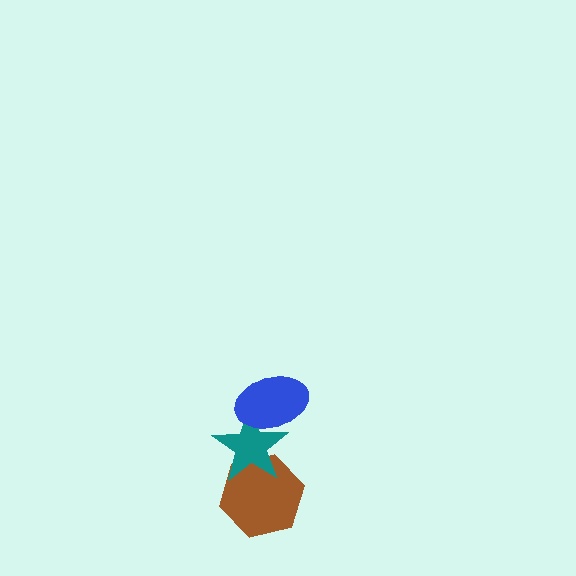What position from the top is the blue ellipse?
The blue ellipse is 1st from the top.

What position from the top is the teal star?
The teal star is 2nd from the top.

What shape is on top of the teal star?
The blue ellipse is on top of the teal star.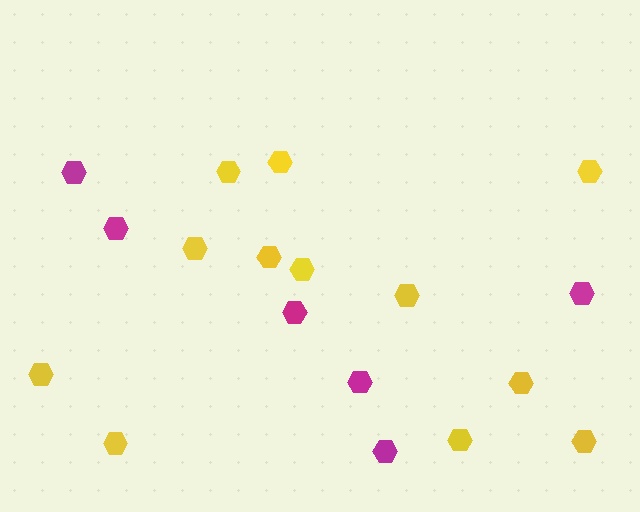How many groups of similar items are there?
There are 2 groups: one group of magenta hexagons (6) and one group of yellow hexagons (12).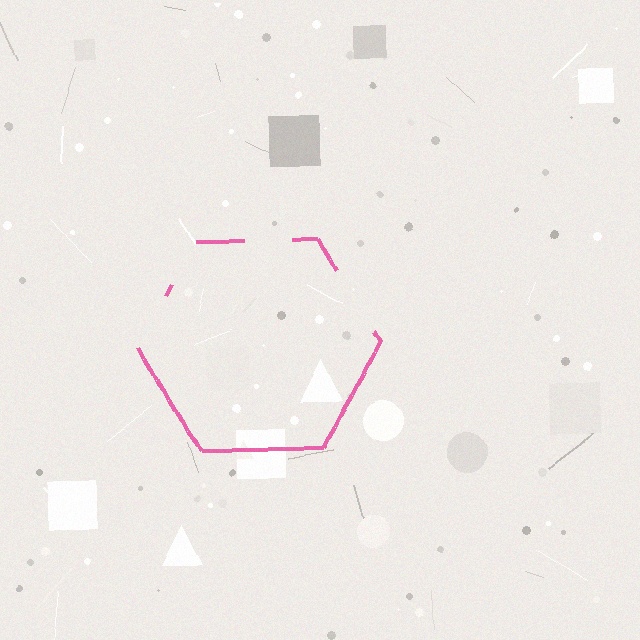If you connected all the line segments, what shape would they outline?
They would outline a hexagon.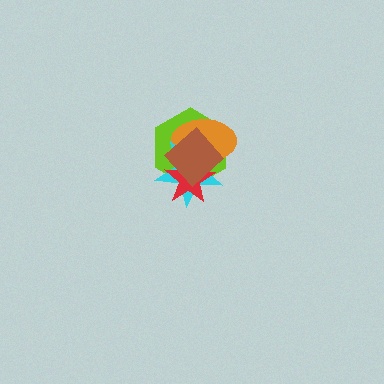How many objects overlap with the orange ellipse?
4 objects overlap with the orange ellipse.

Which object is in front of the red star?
The brown diamond is in front of the red star.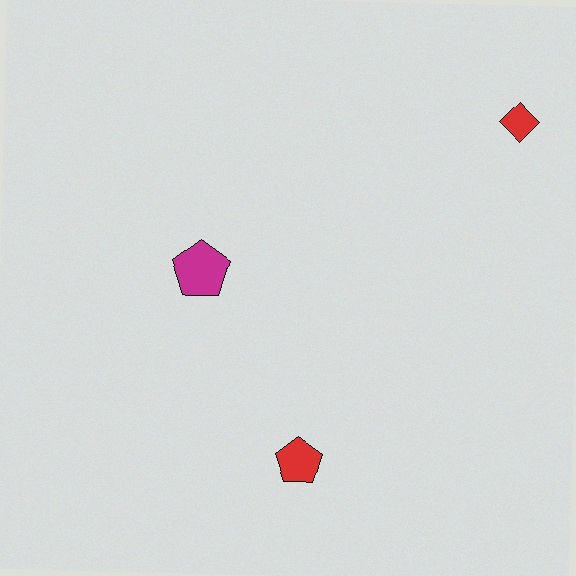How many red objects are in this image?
There are 2 red objects.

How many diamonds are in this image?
There is 1 diamond.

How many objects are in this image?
There are 3 objects.